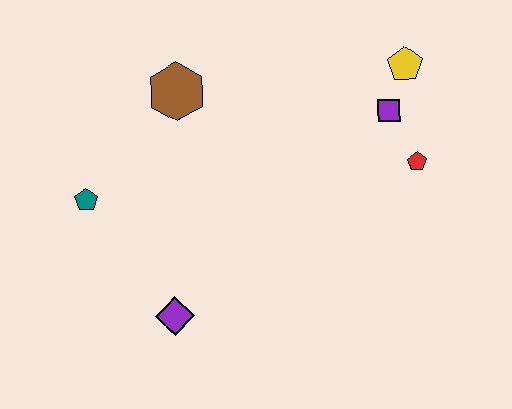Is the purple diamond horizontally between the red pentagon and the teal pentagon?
Yes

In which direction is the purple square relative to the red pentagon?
The purple square is above the red pentagon.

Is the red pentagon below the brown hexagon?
Yes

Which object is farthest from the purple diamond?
The yellow pentagon is farthest from the purple diamond.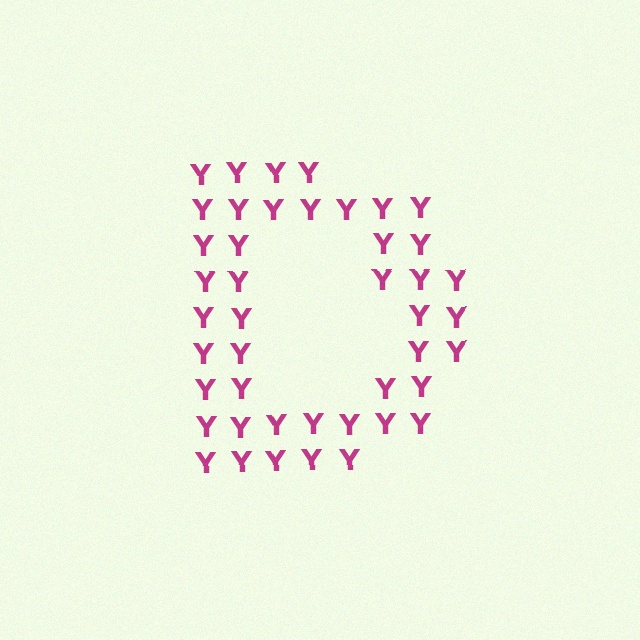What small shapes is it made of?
It is made of small letter Y's.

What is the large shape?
The large shape is the letter D.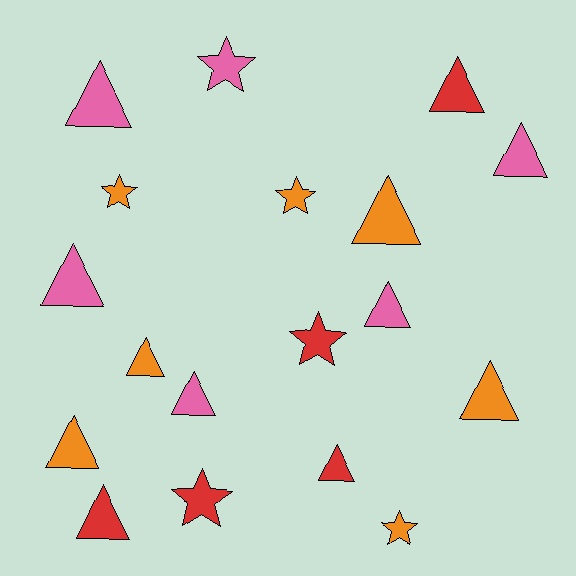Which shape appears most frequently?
Triangle, with 12 objects.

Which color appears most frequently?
Orange, with 7 objects.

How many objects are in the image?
There are 18 objects.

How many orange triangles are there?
There are 4 orange triangles.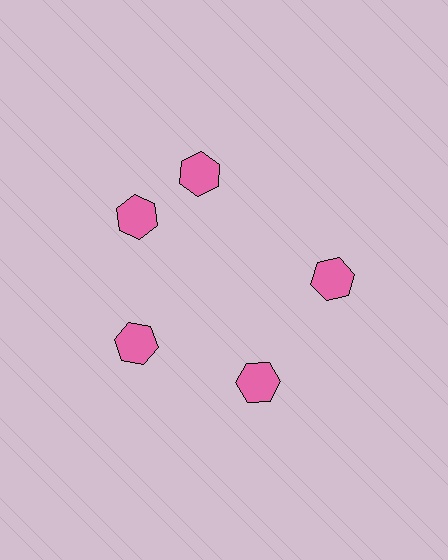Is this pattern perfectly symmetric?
No. The 5 pink hexagons are arranged in a ring, but one element near the 1 o'clock position is rotated out of alignment along the ring, breaking the 5-fold rotational symmetry.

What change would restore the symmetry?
The symmetry would be restored by rotating it back into even spacing with its neighbors so that all 5 hexagons sit at equal angles and equal distance from the center.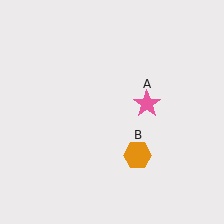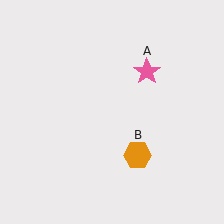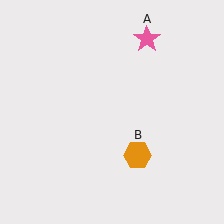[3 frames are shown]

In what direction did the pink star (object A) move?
The pink star (object A) moved up.